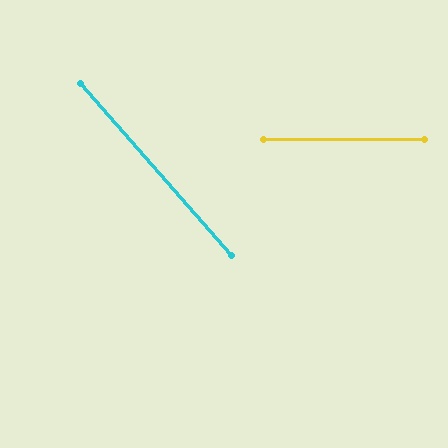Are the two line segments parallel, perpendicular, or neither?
Neither parallel nor perpendicular — they differ by about 49°.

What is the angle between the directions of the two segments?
Approximately 49 degrees.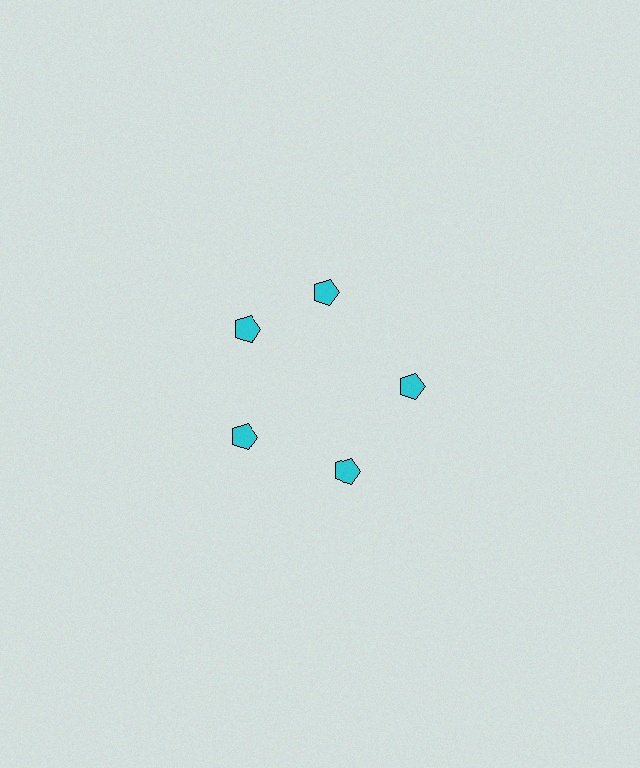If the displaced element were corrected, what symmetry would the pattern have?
It would have 5-fold rotational symmetry — the pattern would map onto itself every 72 degrees.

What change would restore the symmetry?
The symmetry would be restored by rotating it back into even spacing with its neighbors so that all 5 pentagons sit at equal angles and equal distance from the center.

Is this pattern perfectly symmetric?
No. The 5 cyan pentagons are arranged in a ring, but one element near the 1 o'clock position is rotated out of alignment along the ring, breaking the 5-fold rotational symmetry.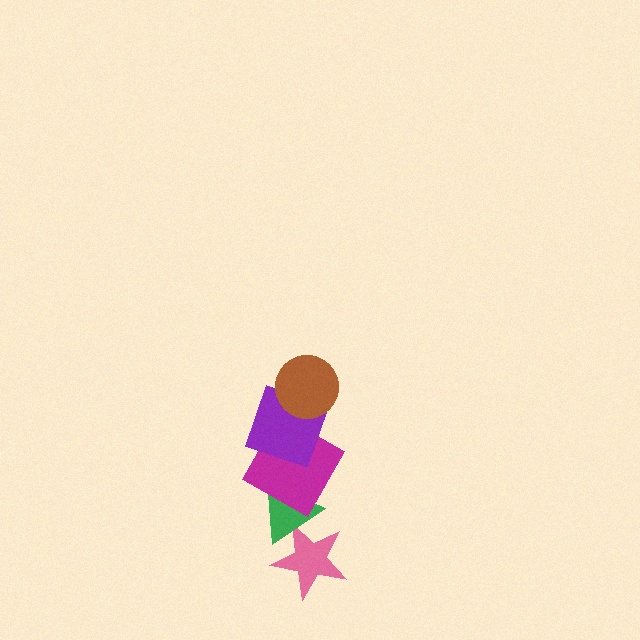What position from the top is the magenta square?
The magenta square is 3rd from the top.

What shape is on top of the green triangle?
The magenta square is on top of the green triangle.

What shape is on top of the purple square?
The brown circle is on top of the purple square.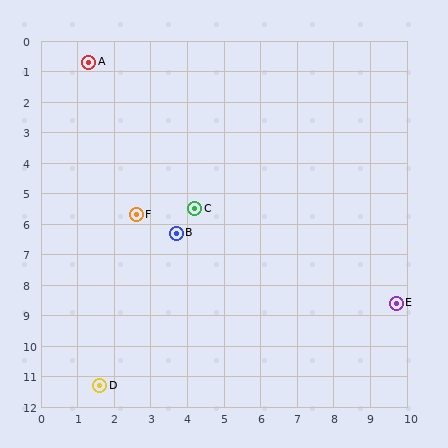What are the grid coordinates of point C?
Point C is at approximately (4.2, 5.5).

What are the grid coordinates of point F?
Point F is at approximately (2.6, 5.7).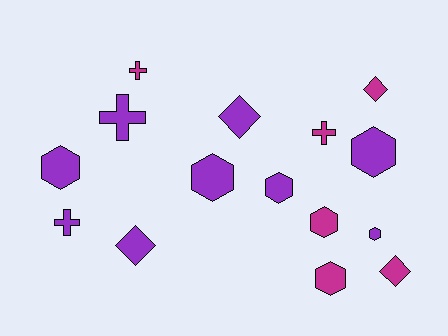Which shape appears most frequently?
Hexagon, with 7 objects.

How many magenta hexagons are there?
There are 2 magenta hexagons.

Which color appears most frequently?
Purple, with 9 objects.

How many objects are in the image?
There are 15 objects.